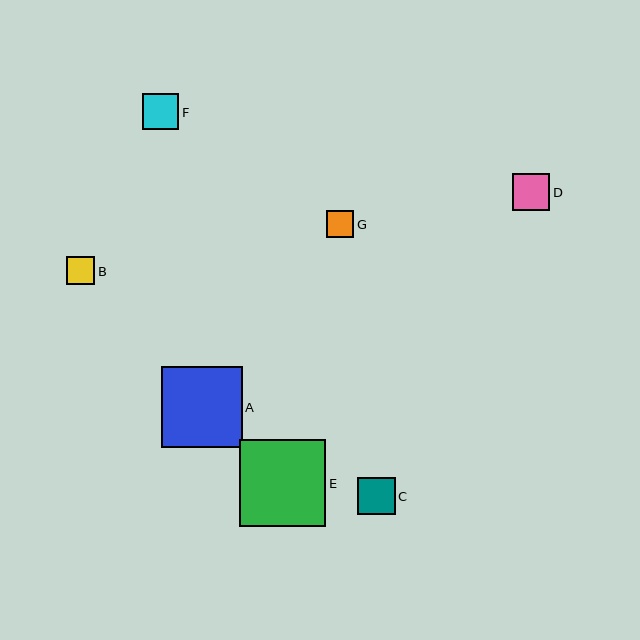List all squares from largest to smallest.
From largest to smallest: E, A, C, D, F, B, G.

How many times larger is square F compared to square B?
Square F is approximately 1.3 times the size of square B.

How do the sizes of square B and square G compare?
Square B and square G are approximately the same size.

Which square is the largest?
Square E is the largest with a size of approximately 86 pixels.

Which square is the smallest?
Square G is the smallest with a size of approximately 27 pixels.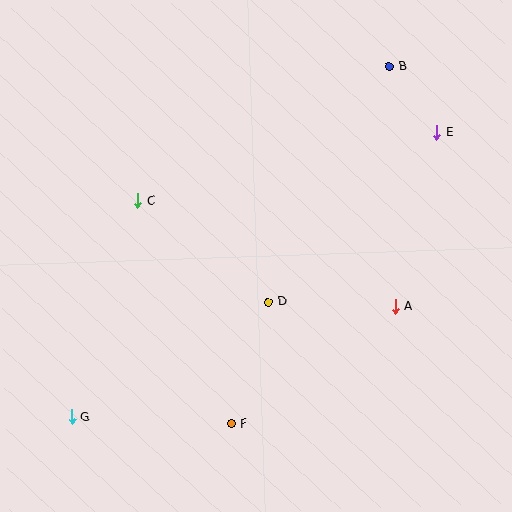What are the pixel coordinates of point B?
Point B is at (389, 66).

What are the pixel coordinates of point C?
Point C is at (138, 201).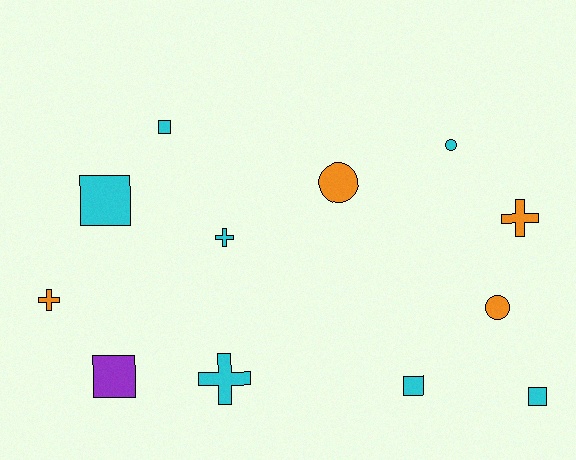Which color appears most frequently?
Cyan, with 7 objects.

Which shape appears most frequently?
Square, with 5 objects.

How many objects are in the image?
There are 12 objects.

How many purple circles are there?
There are no purple circles.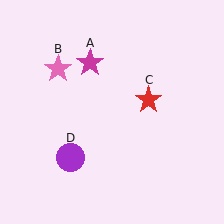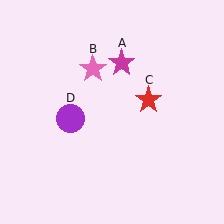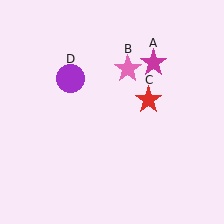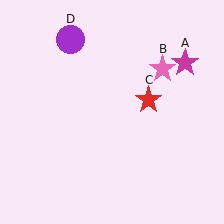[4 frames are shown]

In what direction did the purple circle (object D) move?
The purple circle (object D) moved up.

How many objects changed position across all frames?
3 objects changed position: magenta star (object A), pink star (object B), purple circle (object D).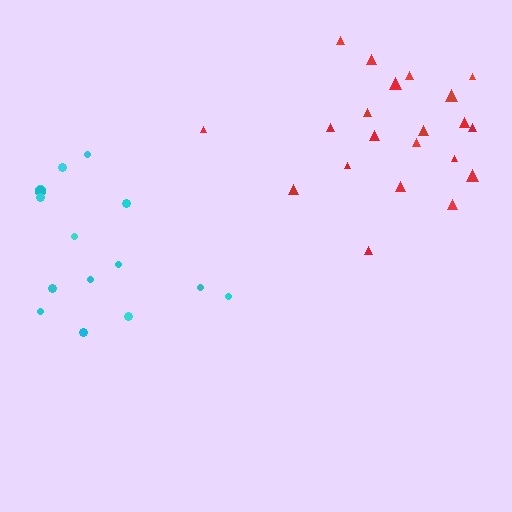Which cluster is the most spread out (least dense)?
Cyan.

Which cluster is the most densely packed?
Red.